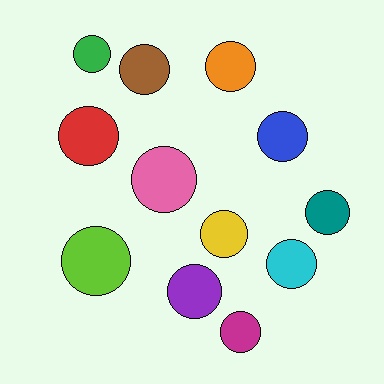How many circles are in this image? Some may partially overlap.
There are 12 circles.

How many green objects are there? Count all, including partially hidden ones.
There is 1 green object.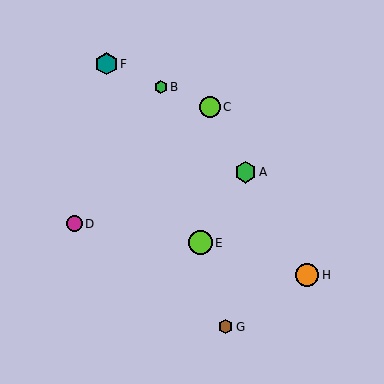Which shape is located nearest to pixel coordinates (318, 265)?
The orange circle (labeled H) at (307, 275) is nearest to that location.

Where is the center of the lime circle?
The center of the lime circle is at (210, 107).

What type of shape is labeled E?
Shape E is a lime circle.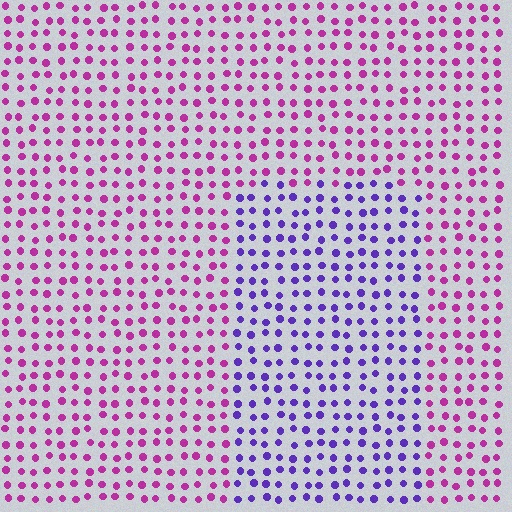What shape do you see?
I see a rectangle.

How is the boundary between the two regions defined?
The boundary is defined purely by a slight shift in hue (about 51 degrees). Spacing, size, and orientation are identical on both sides.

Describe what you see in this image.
The image is filled with small magenta elements in a uniform arrangement. A rectangle-shaped region is visible where the elements are tinted to a slightly different hue, forming a subtle color boundary.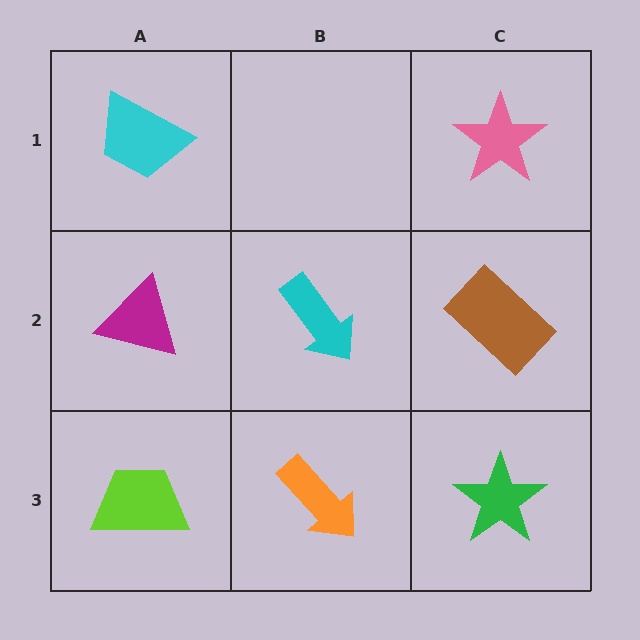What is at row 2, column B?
A cyan arrow.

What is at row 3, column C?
A green star.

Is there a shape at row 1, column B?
No, that cell is empty.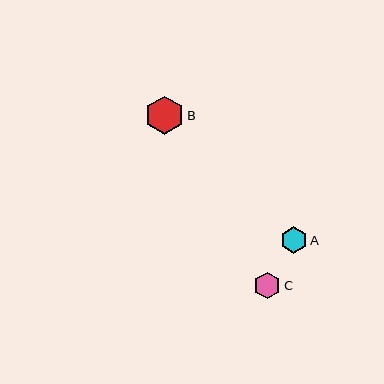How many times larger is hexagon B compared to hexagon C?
Hexagon B is approximately 1.4 times the size of hexagon C.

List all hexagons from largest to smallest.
From largest to smallest: B, C, A.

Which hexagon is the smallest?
Hexagon A is the smallest with a size of approximately 27 pixels.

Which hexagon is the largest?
Hexagon B is the largest with a size of approximately 38 pixels.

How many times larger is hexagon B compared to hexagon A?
Hexagon B is approximately 1.4 times the size of hexagon A.